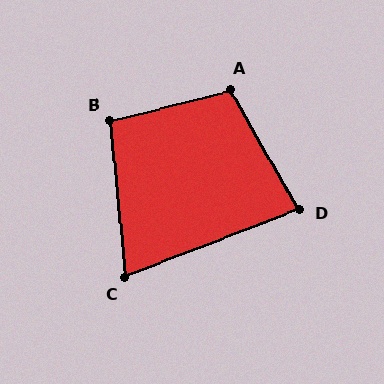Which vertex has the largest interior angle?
A, at approximately 106 degrees.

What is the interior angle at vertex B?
Approximately 99 degrees (obtuse).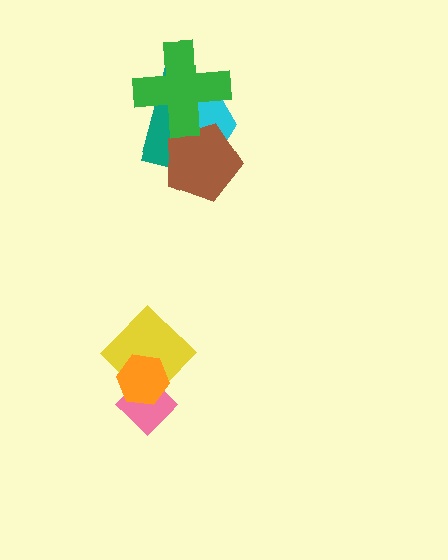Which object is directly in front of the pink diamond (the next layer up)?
The yellow diamond is directly in front of the pink diamond.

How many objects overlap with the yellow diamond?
2 objects overlap with the yellow diamond.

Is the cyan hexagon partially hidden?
Yes, it is partially covered by another shape.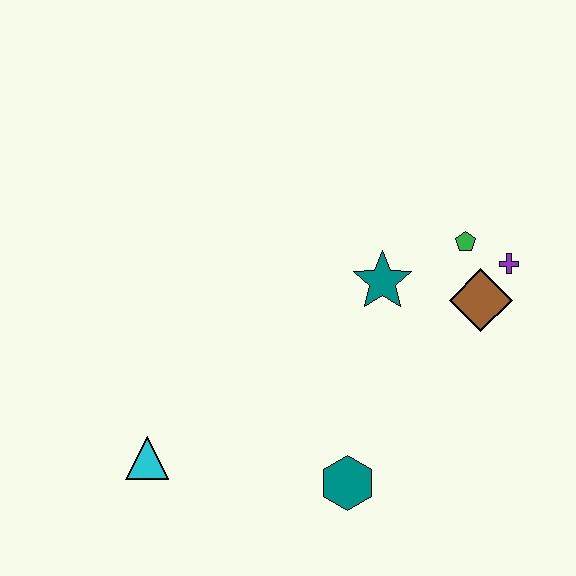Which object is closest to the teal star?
The green pentagon is closest to the teal star.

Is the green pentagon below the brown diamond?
No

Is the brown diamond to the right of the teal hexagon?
Yes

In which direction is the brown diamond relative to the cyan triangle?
The brown diamond is to the right of the cyan triangle.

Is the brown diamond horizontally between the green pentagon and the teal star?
No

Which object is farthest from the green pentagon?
The cyan triangle is farthest from the green pentagon.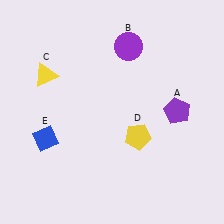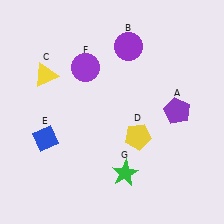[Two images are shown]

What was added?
A purple circle (F), a green star (G) were added in Image 2.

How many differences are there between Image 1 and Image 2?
There are 2 differences between the two images.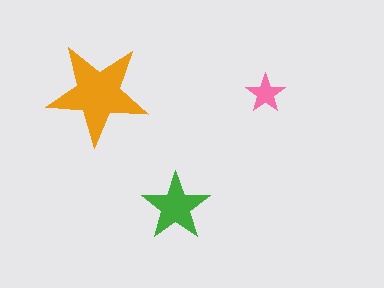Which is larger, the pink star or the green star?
The green one.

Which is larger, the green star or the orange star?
The orange one.